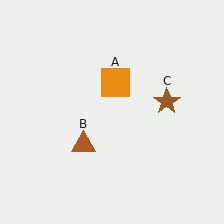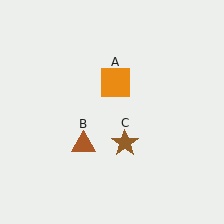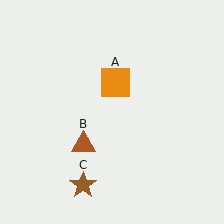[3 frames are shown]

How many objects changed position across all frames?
1 object changed position: brown star (object C).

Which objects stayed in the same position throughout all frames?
Orange square (object A) and brown triangle (object B) remained stationary.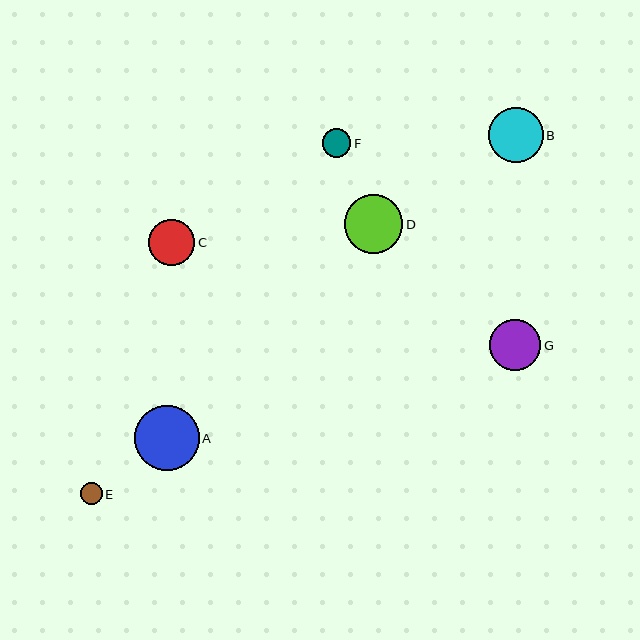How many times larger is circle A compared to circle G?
Circle A is approximately 1.3 times the size of circle G.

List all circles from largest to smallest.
From largest to smallest: A, D, B, G, C, F, E.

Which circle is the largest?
Circle A is the largest with a size of approximately 65 pixels.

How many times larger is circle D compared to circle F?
Circle D is approximately 2.0 times the size of circle F.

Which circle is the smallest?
Circle E is the smallest with a size of approximately 22 pixels.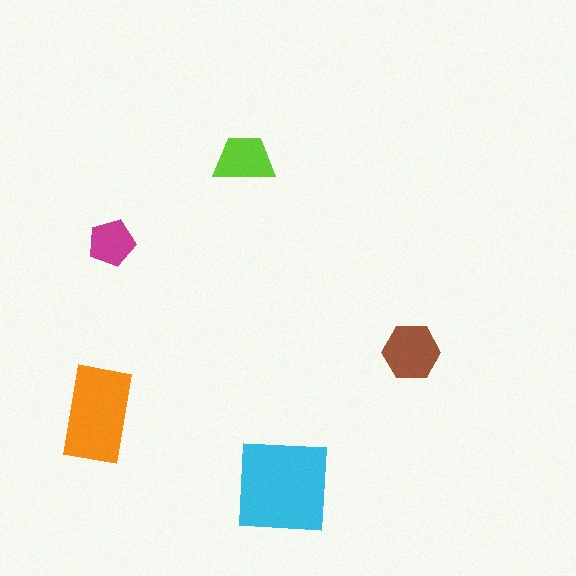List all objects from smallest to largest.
The magenta pentagon, the lime trapezoid, the brown hexagon, the orange rectangle, the cyan square.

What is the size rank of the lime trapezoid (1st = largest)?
4th.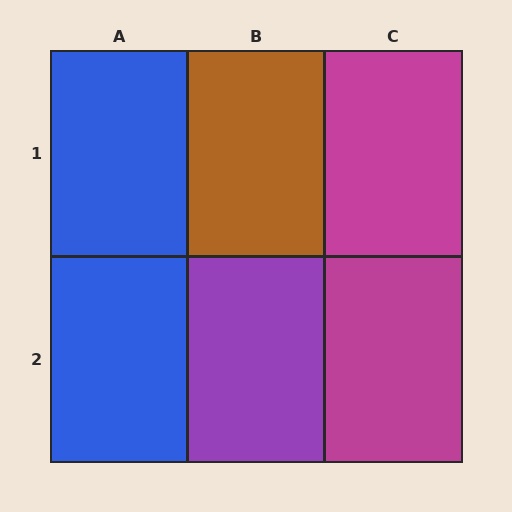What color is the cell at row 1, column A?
Blue.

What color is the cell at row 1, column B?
Brown.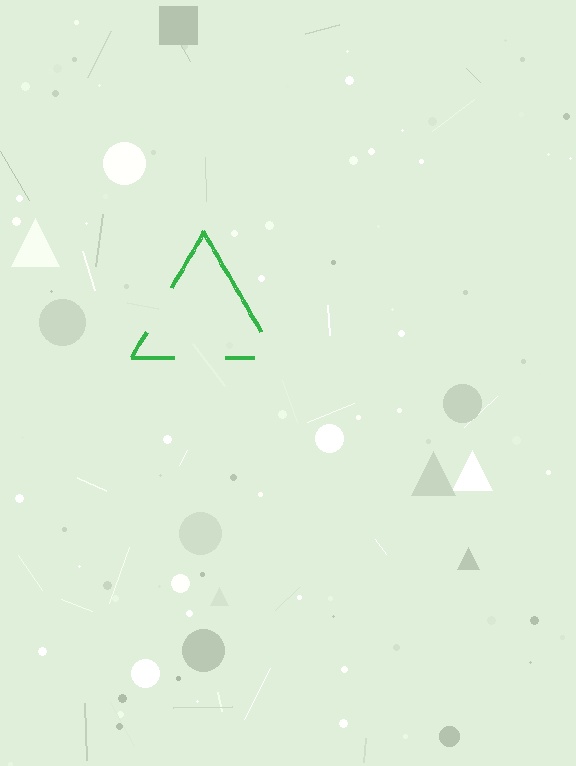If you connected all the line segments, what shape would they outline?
They would outline a triangle.